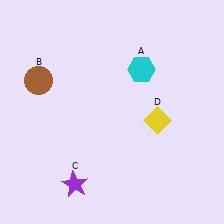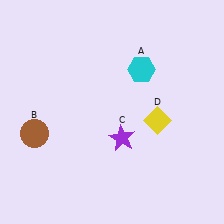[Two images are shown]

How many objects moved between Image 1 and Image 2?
2 objects moved between the two images.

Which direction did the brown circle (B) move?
The brown circle (B) moved down.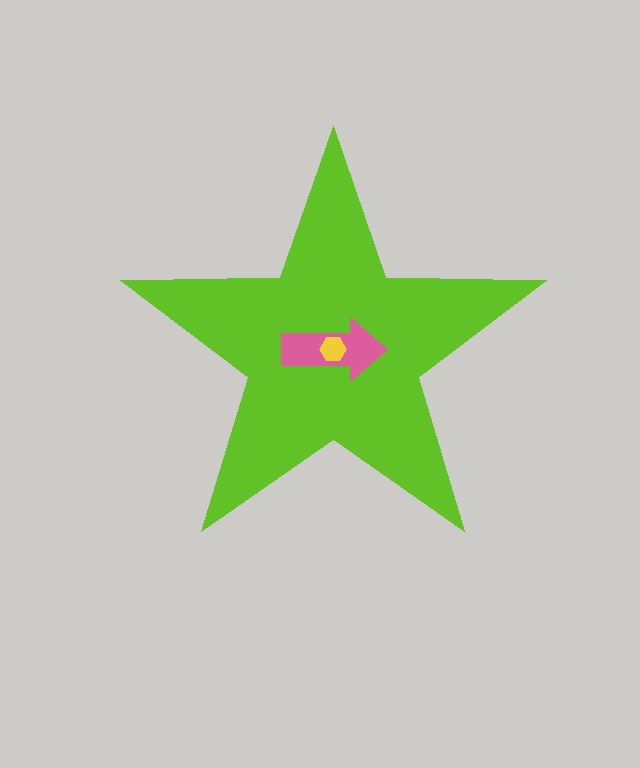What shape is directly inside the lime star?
The pink arrow.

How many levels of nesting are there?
3.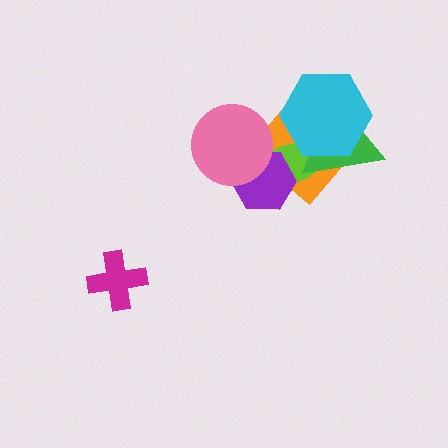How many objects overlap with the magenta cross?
0 objects overlap with the magenta cross.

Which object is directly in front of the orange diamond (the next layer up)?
The lime ellipse is directly in front of the orange diamond.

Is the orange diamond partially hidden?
Yes, it is partially covered by another shape.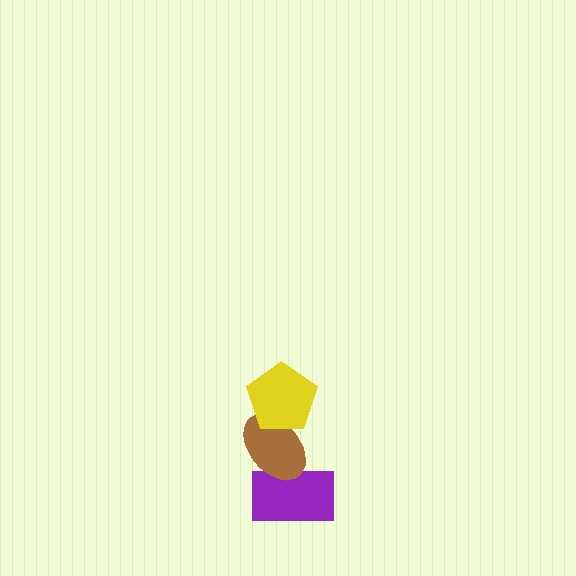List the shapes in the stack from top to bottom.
From top to bottom: the yellow pentagon, the brown ellipse, the purple rectangle.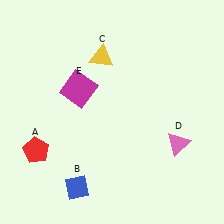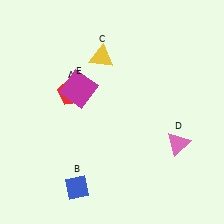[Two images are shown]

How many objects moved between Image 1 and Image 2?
1 object moved between the two images.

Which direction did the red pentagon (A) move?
The red pentagon (A) moved up.